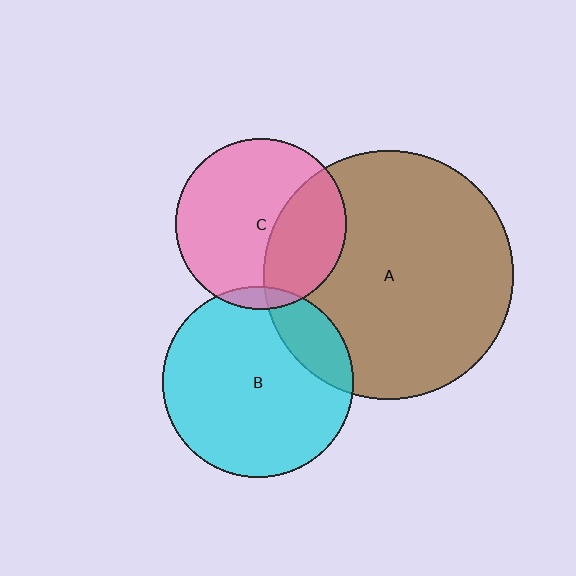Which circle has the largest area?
Circle A (brown).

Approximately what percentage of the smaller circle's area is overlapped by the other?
Approximately 35%.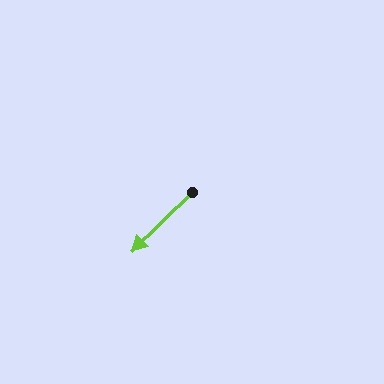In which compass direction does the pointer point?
Southwest.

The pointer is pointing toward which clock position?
Roughly 8 o'clock.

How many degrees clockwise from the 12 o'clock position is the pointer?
Approximately 226 degrees.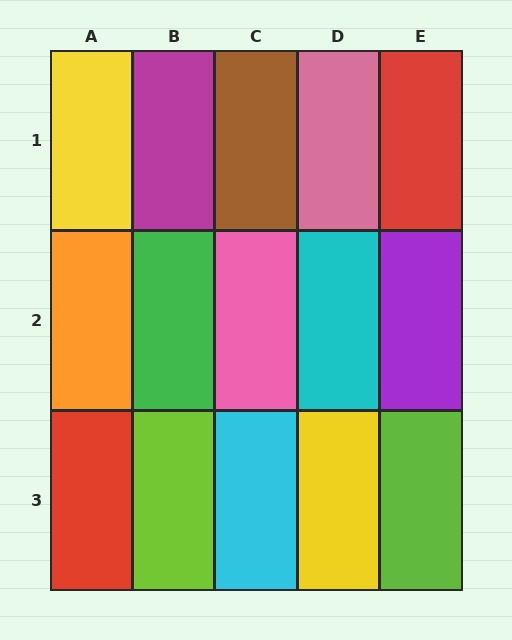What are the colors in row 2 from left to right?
Orange, green, pink, cyan, purple.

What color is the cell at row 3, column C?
Cyan.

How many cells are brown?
1 cell is brown.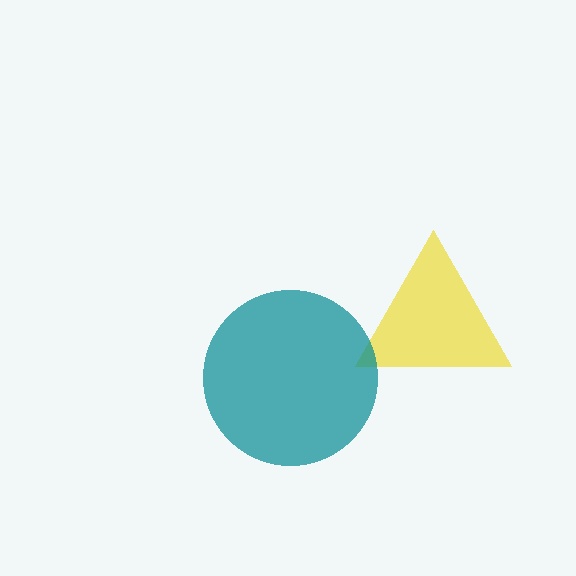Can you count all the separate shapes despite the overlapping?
Yes, there are 2 separate shapes.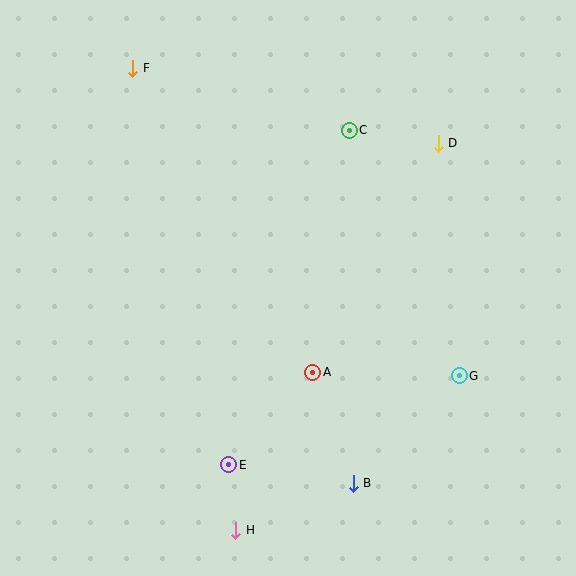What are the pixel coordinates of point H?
Point H is at (236, 530).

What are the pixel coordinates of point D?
Point D is at (438, 143).